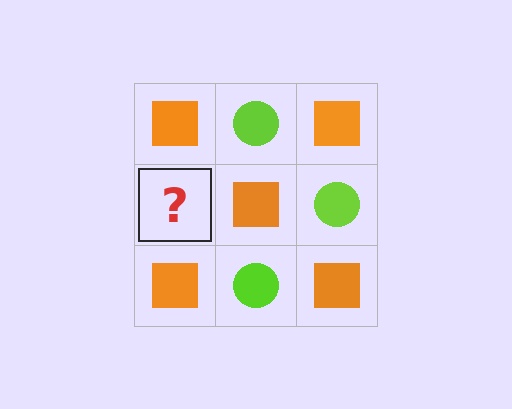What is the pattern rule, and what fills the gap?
The rule is that it alternates orange square and lime circle in a checkerboard pattern. The gap should be filled with a lime circle.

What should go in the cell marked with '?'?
The missing cell should contain a lime circle.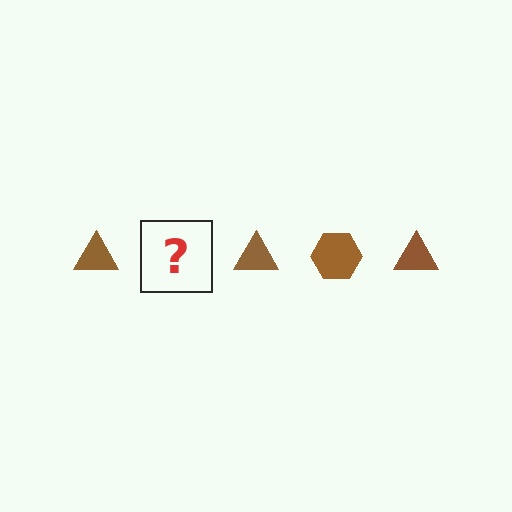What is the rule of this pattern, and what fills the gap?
The rule is that the pattern cycles through triangle, hexagon shapes in brown. The gap should be filled with a brown hexagon.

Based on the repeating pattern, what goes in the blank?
The blank should be a brown hexagon.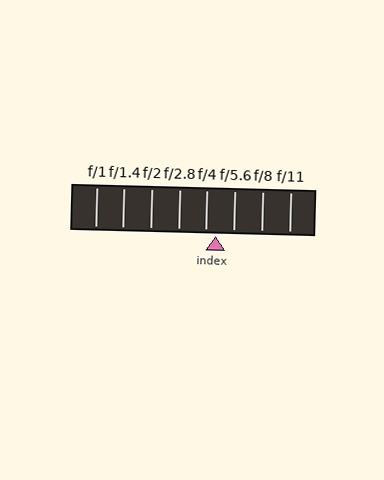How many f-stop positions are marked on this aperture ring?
There are 8 f-stop positions marked.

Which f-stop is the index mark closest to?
The index mark is closest to f/4.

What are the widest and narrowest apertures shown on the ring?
The widest aperture shown is f/1 and the narrowest is f/11.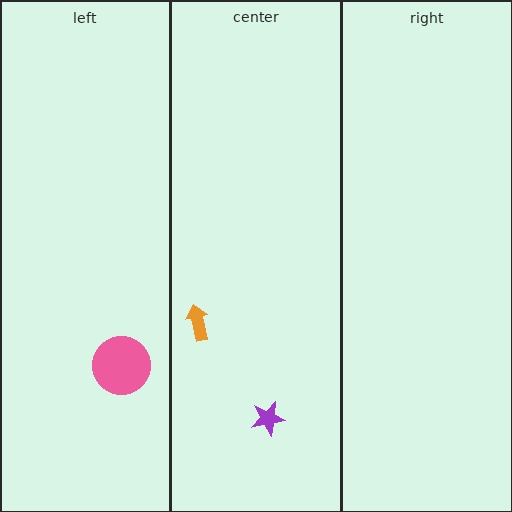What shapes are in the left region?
The pink circle.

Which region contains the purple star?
The center region.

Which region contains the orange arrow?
The center region.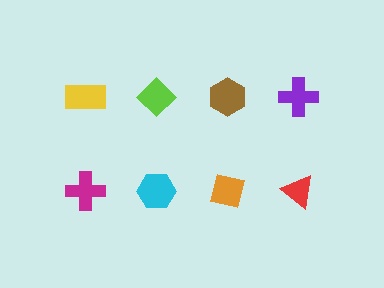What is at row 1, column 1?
A yellow rectangle.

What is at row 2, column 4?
A red triangle.